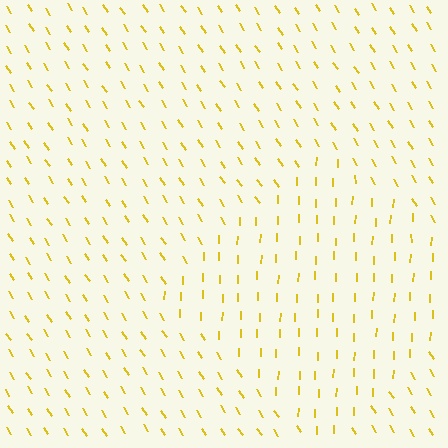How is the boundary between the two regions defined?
The boundary is defined purely by a change in line orientation (approximately 34 degrees difference). All lines are the same color and thickness.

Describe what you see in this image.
The image is filled with small yellow line segments. A diamond region in the image has lines oriented differently from the surrounding lines, creating a visible texture boundary.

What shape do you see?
I see a diamond.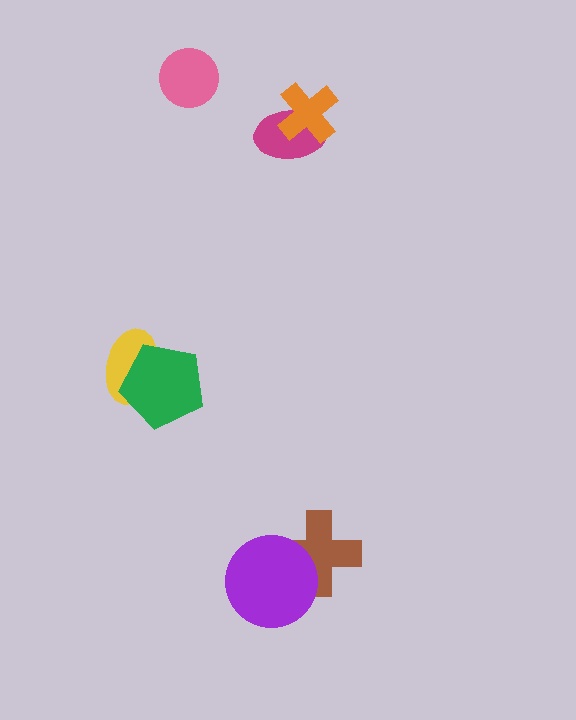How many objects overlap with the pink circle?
0 objects overlap with the pink circle.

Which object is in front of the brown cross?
The purple circle is in front of the brown cross.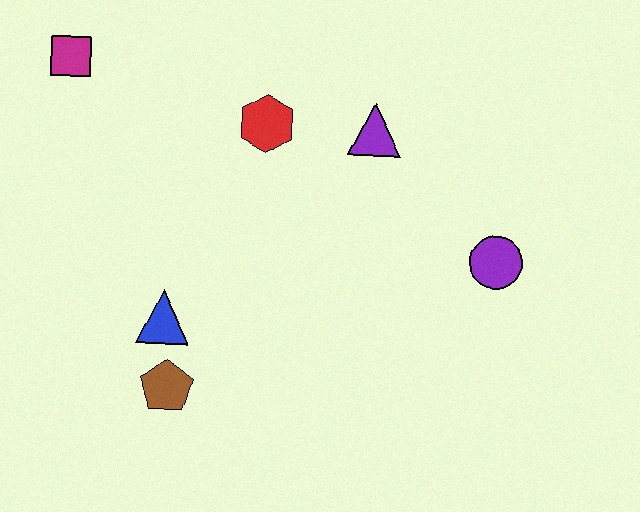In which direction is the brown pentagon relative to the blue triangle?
The brown pentagon is below the blue triangle.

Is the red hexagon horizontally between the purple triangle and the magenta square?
Yes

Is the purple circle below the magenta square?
Yes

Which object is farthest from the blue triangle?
The purple circle is farthest from the blue triangle.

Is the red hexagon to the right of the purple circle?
No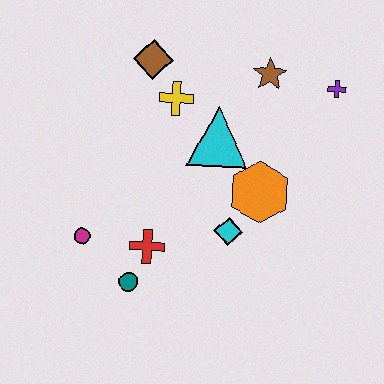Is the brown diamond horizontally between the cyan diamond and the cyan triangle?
No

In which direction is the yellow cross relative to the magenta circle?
The yellow cross is above the magenta circle.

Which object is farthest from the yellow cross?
The teal circle is farthest from the yellow cross.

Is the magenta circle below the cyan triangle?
Yes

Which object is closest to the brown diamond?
The yellow cross is closest to the brown diamond.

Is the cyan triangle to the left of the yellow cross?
No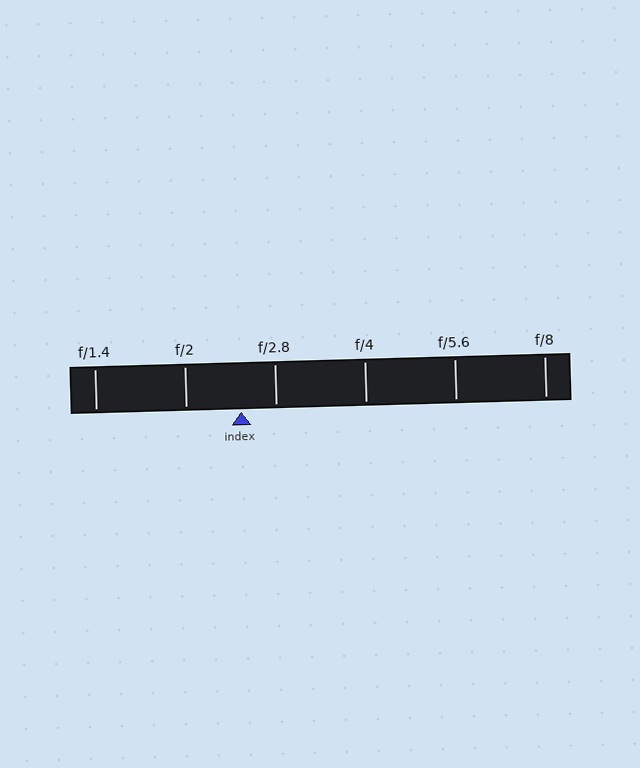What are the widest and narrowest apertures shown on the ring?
The widest aperture shown is f/1.4 and the narrowest is f/8.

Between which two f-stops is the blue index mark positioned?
The index mark is between f/2 and f/2.8.